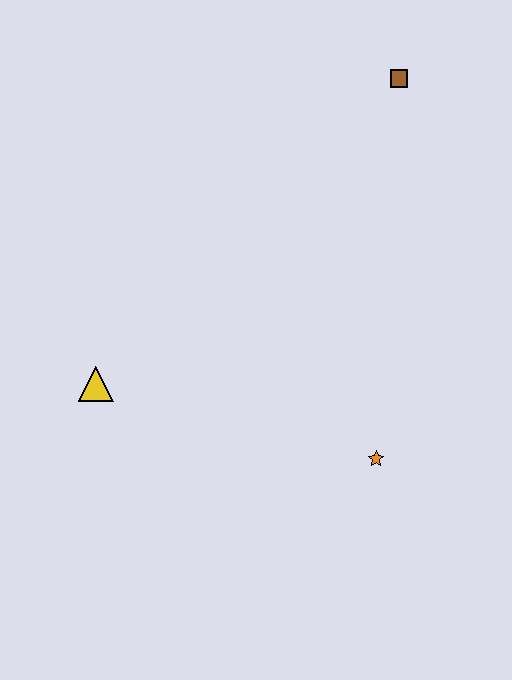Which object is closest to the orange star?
The yellow triangle is closest to the orange star.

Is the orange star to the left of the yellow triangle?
No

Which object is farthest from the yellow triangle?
The brown square is farthest from the yellow triangle.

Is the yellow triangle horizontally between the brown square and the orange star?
No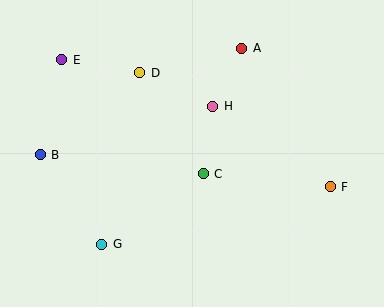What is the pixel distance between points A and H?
The distance between A and H is 65 pixels.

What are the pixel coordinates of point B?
Point B is at (40, 155).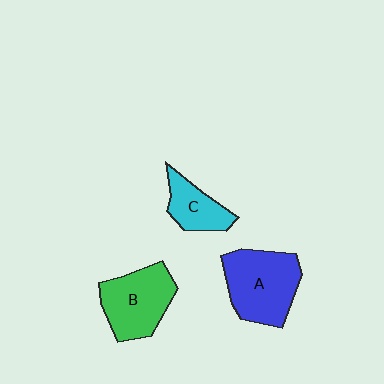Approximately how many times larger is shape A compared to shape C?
Approximately 1.9 times.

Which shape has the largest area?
Shape A (blue).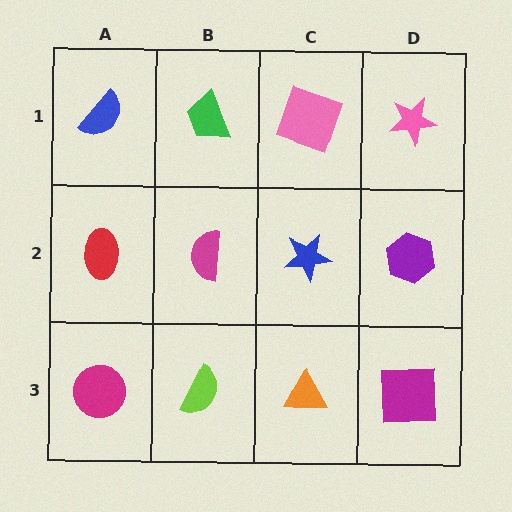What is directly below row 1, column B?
A magenta semicircle.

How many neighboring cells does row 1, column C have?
3.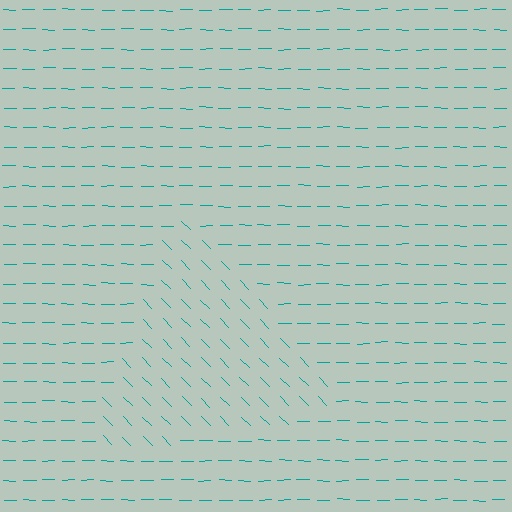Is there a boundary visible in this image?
Yes, there is a texture boundary formed by a change in line orientation.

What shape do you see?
I see a triangle.